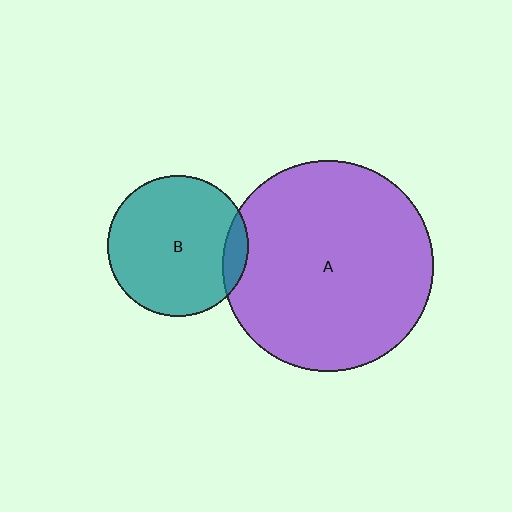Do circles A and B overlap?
Yes.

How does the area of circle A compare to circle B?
Approximately 2.2 times.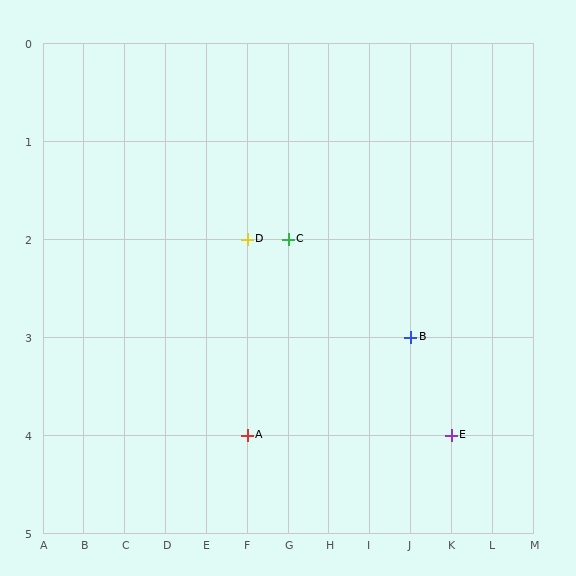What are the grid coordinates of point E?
Point E is at grid coordinates (K, 4).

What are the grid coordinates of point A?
Point A is at grid coordinates (F, 4).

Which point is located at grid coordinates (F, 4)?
Point A is at (F, 4).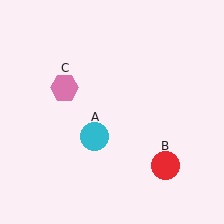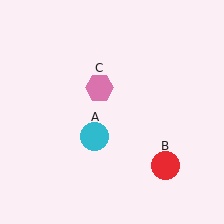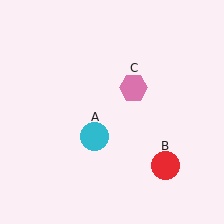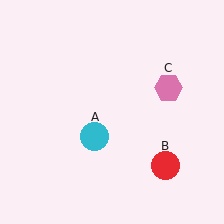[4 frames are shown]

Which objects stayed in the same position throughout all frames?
Cyan circle (object A) and red circle (object B) remained stationary.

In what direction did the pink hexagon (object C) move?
The pink hexagon (object C) moved right.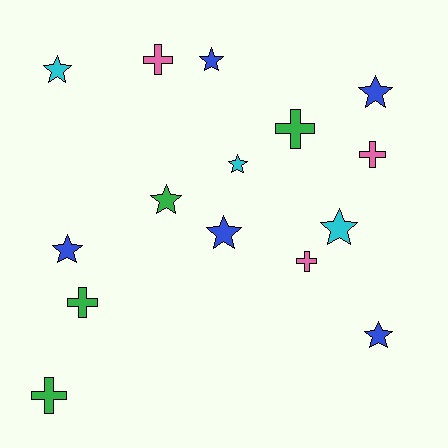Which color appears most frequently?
Blue, with 5 objects.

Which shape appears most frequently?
Star, with 9 objects.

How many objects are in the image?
There are 15 objects.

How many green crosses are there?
There are 3 green crosses.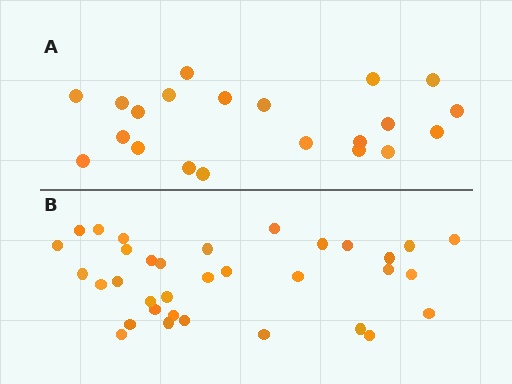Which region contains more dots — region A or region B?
Region B (the bottom region) has more dots.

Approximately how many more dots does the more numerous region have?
Region B has approximately 15 more dots than region A.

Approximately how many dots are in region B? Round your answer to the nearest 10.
About 30 dots. (The exact count is 34, which rounds to 30.)